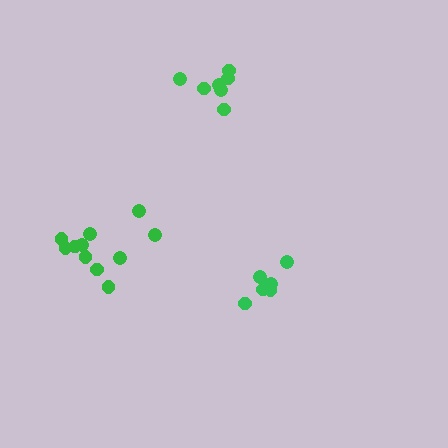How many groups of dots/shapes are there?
There are 3 groups.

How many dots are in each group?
Group 1: 11 dots, Group 2: 7 dots, Group 3: 6 dots (24 total).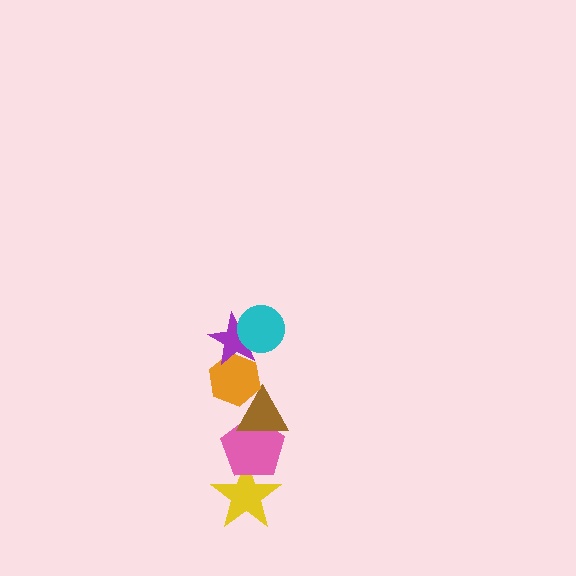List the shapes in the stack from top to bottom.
From top to bottom: the cyan circle, the purple star, the orange hexagon, the brown triangle, the pink pentagon, the yellow star.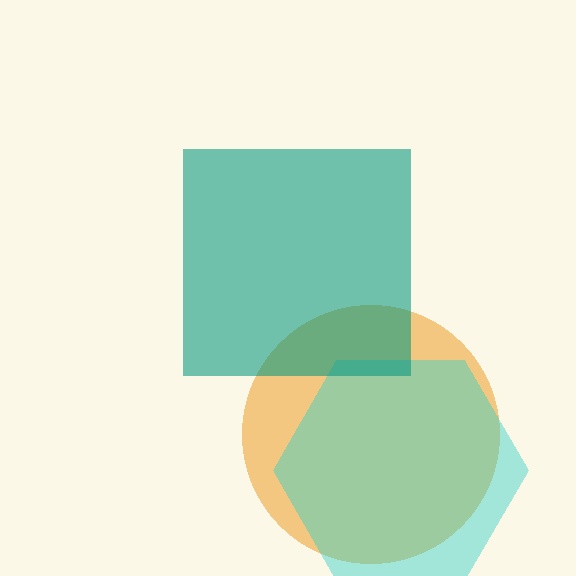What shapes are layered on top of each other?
The layered shapes are: an orange circle, a cyan hexagon, a teal square.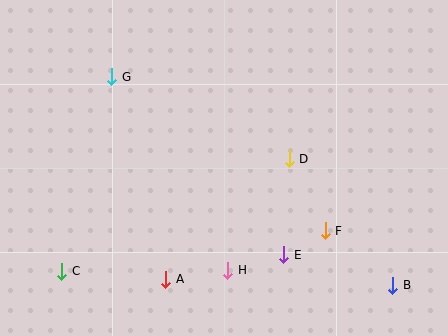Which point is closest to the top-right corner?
Point D is closest to the top-right corner.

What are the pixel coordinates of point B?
Point B is at (393, 285).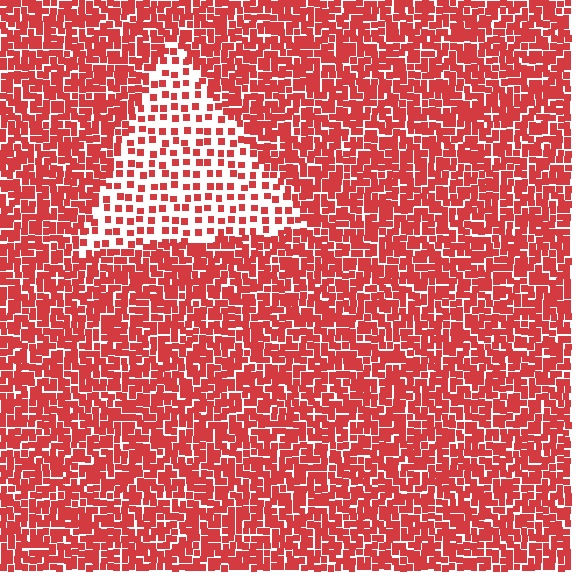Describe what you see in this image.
The image contains small red elements arranged at two different densities. A triangle-shaped region is visible where the elements are less densely packed than the surrounding area.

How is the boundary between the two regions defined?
The boundary is defined by a change in element density (approximately 2.5x ratio). All elements are the same color, size, and shape.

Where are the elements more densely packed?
The elements are more densely packed outside the triangle boundary.